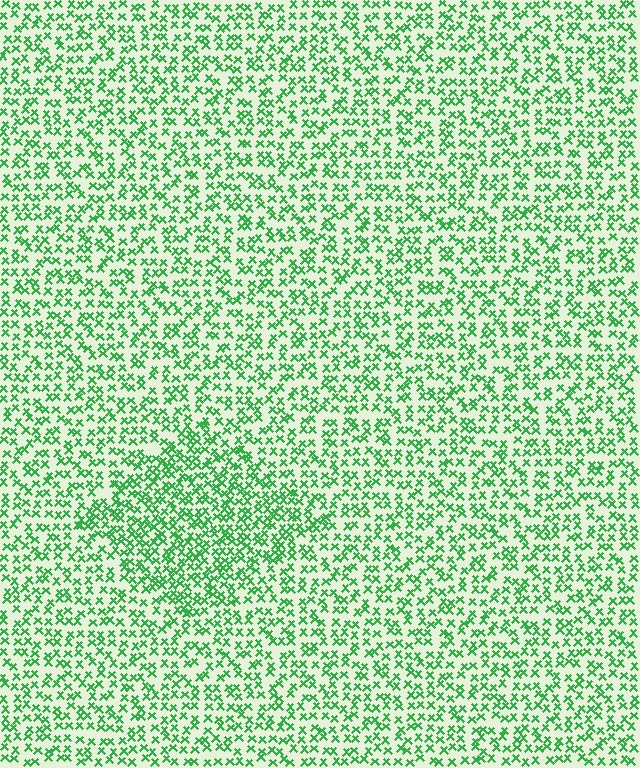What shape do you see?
I see a diamond.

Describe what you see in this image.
The image contains small green elements arranged at two different densities. A diamond-shaped region is visible where the elements are more densely packed than the surrounding area.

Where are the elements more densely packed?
The elements are more densely packed inside the diamond boundary.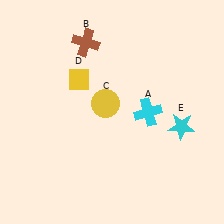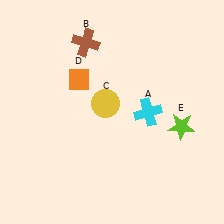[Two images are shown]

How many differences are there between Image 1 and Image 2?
There are 2 differences between the two images.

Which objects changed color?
D changed from yellow to orange. E changed from cyan to lime.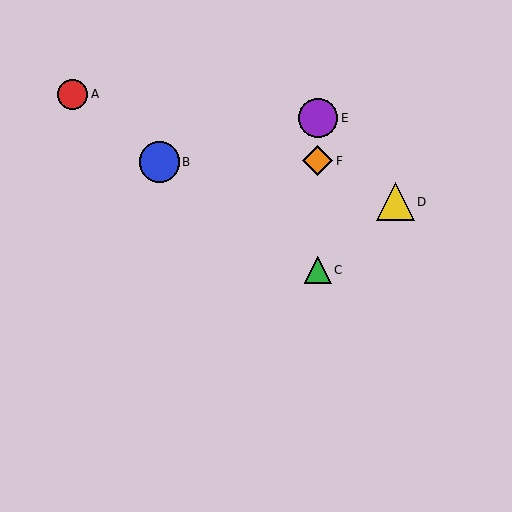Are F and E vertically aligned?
Yes, both are at x≈318.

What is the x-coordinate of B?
Object B is at x≈159.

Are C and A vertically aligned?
No, C is at x≈318 and A is at x≈73.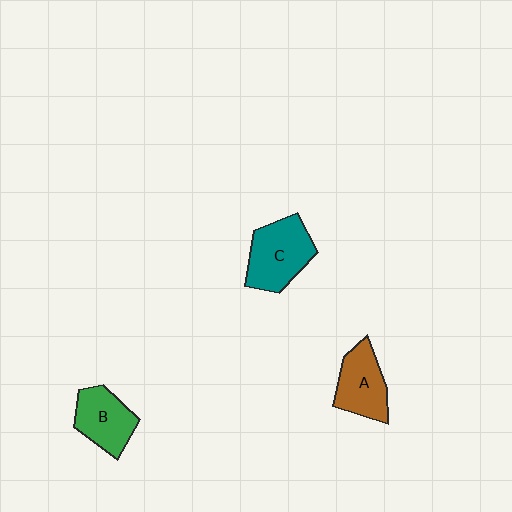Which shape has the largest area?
Shape C (teal).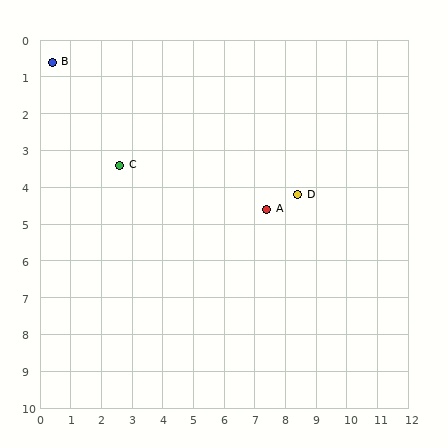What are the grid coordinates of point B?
Point B is at approximately (0.4, 0.6).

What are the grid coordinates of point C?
Point C is at approximately (2.6, 3.4).